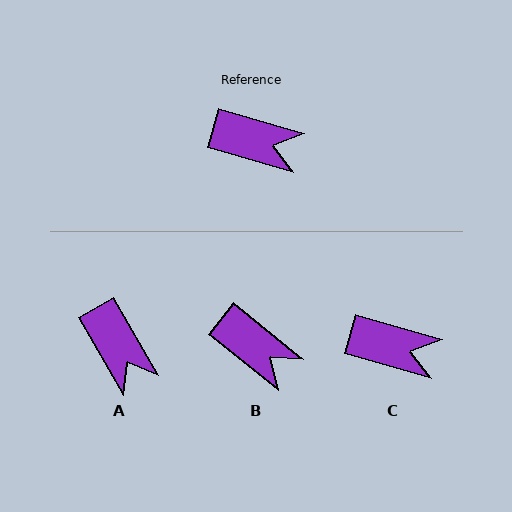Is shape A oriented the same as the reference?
No, it is off by about 44 degrees.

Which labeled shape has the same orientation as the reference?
C.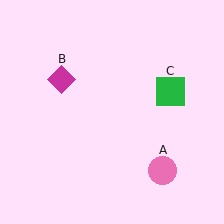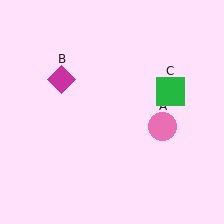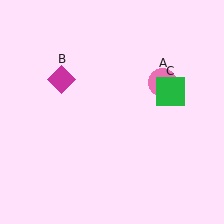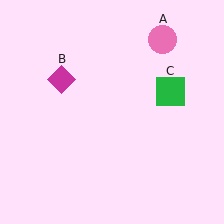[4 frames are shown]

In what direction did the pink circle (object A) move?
The pink circle (object A) moved up.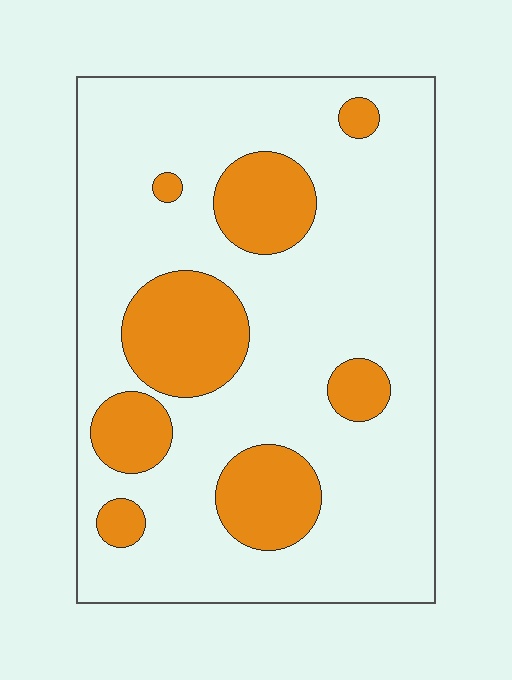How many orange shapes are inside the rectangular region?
8.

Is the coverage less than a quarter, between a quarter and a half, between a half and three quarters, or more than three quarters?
Less than a quarter.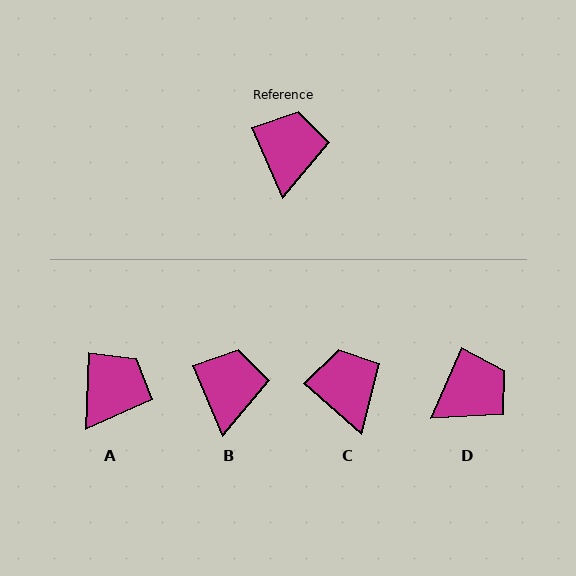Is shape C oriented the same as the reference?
No, it is off by about 25 degrees.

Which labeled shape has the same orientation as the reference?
B.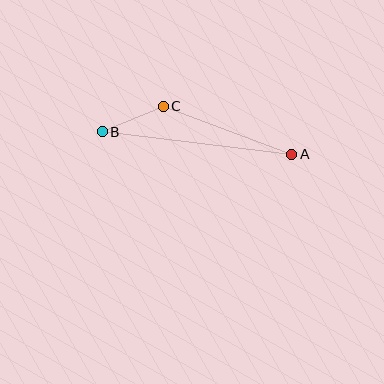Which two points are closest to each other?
Points B and C are closest to each other.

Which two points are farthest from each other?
Points A and B are farthest from each other.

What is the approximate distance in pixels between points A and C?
The distance between A and C is approximately 137 pixels.